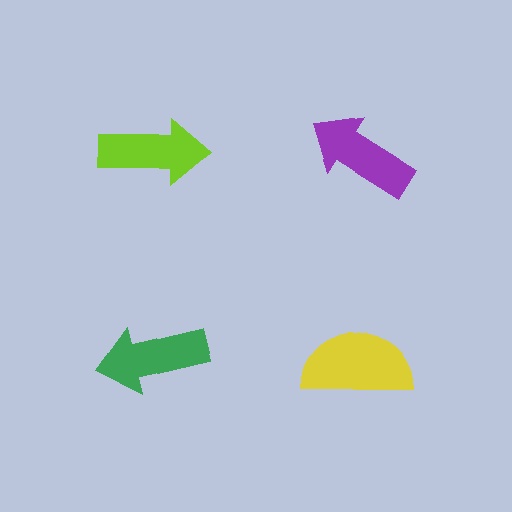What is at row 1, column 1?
A lime arrow.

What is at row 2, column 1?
A green arrow.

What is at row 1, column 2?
A purple arrow.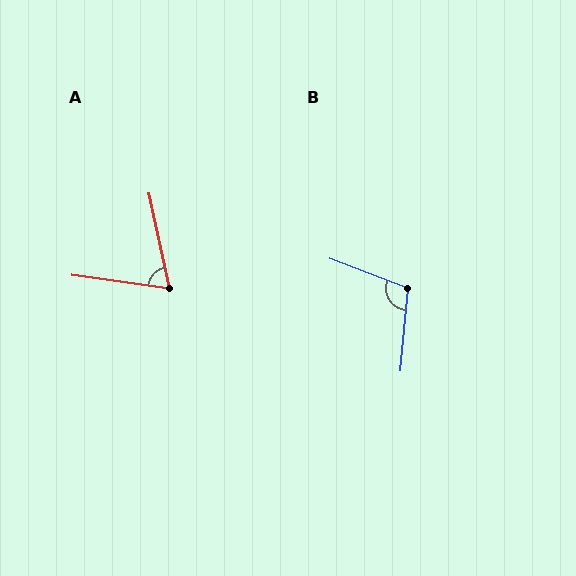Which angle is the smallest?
A, at approximately 70 degrees.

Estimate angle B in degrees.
Approximately 106 degrees.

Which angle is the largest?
B, at approximately 106 degrees.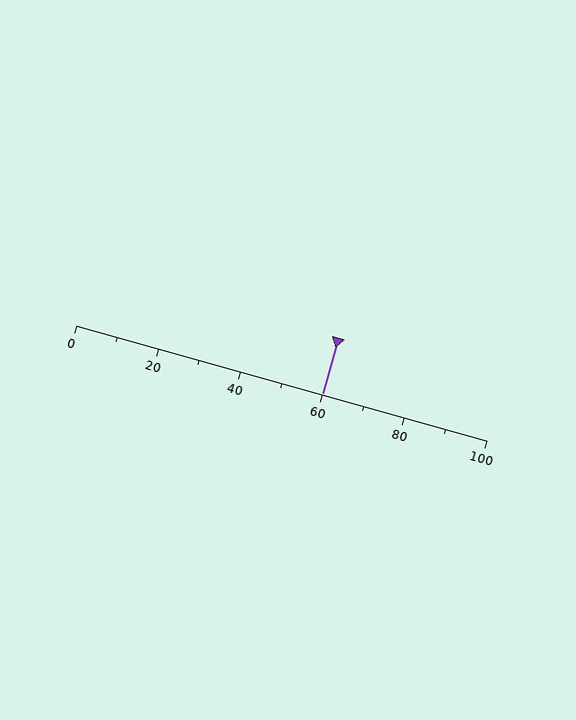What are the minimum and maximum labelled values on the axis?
The axis runs from 0 to 100.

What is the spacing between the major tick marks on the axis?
The major ticks are spaced 20 apart.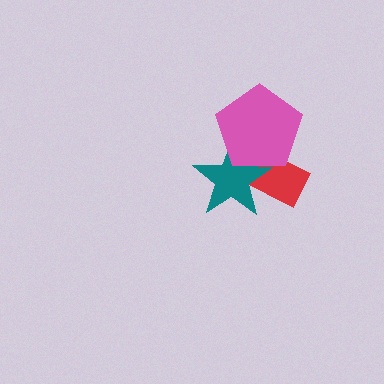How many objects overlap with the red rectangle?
2 objects overlap with the red rectangle.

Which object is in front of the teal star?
The pink pentagon is in front of the teal star.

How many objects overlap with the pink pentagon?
2 objects overlap with the pink pentagon.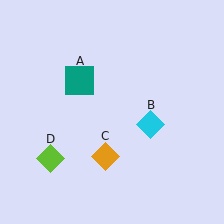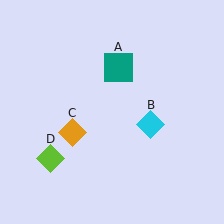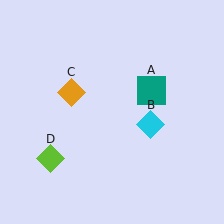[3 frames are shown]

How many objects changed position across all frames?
2 objects changed position: teal square (object A), orange diamond (object C).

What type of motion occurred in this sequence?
The teal square (object A), orange diamond (object C) rotated clockwise around the center of the scene.